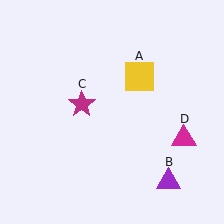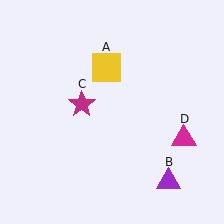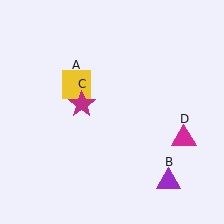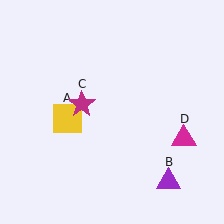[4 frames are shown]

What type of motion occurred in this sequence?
The yellow square (object A) rotated counterclockwise around the center of the scene.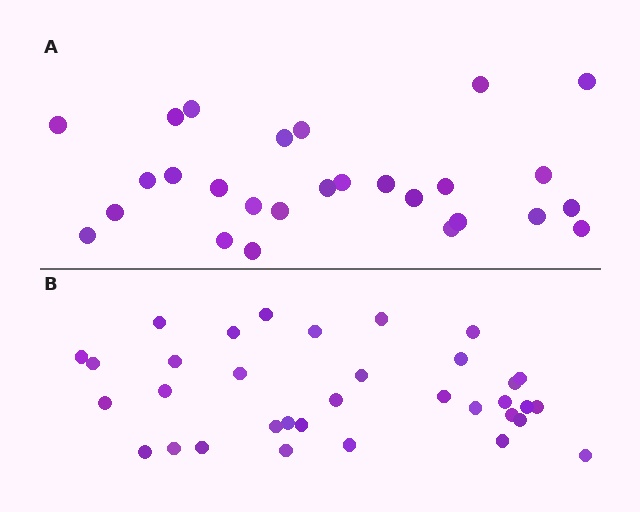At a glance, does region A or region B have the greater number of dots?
Region B (the bottom region) has more dots.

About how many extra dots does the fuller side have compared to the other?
Region B has roughly 8 or so more dots than region A.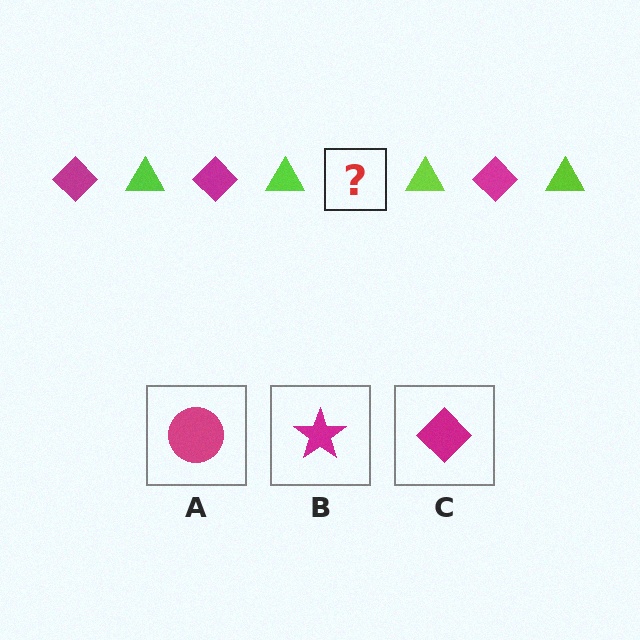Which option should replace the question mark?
Option C.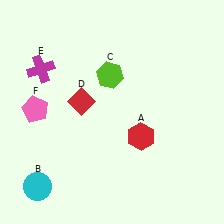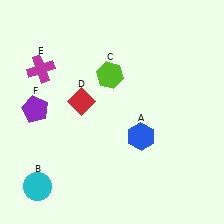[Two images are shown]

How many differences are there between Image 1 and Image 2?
There are 2 differences between the two images.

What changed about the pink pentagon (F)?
In Image 1, F is pink. In Image 2, it changed to purple.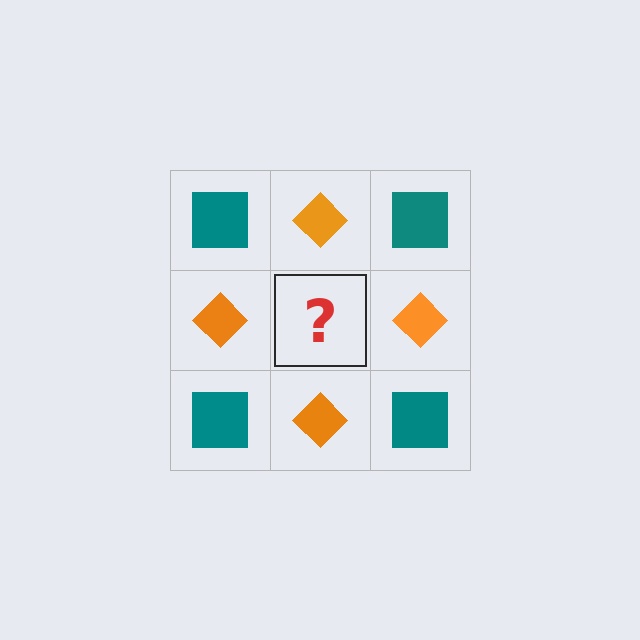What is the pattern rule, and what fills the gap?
The rule is that it alternates teal square and orange diamond in a checkerboard pattern. The gap should be filled with a teal square.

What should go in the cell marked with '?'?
The missing cell should contain a teal square.